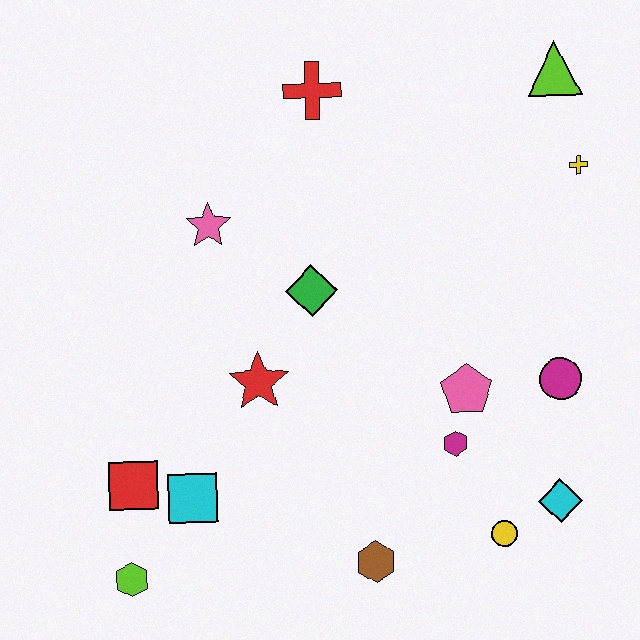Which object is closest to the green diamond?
The red star is closest to the green diamond.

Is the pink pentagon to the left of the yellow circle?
Yes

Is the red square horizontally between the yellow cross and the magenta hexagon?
No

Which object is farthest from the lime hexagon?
The lime triangle is farthest from the lime hexagon.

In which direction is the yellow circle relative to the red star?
The yellow circle is to the right of the red star.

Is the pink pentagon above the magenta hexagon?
Yes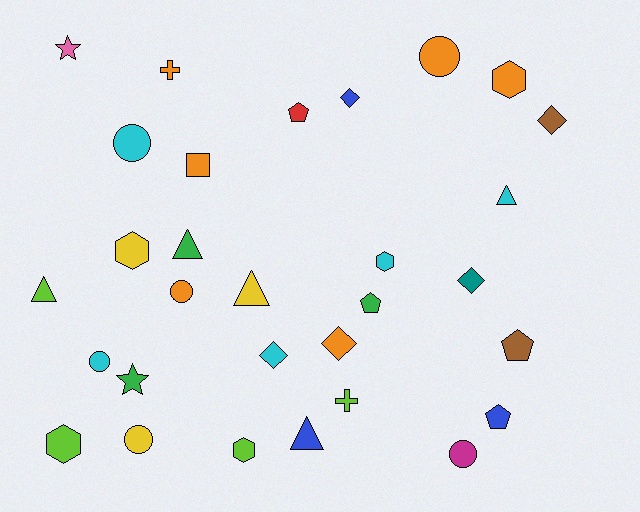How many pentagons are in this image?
There are 4 pentagons.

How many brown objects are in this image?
There are 2 brown objects.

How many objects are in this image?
There are 30 objects.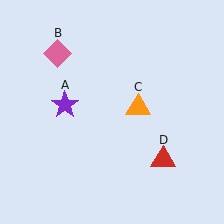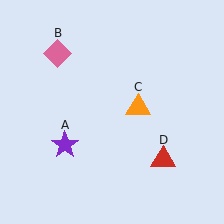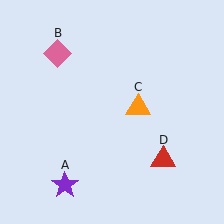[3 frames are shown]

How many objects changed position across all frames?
1 object changed position: purple star (object A).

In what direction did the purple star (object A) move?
The purple star (object A) moved down.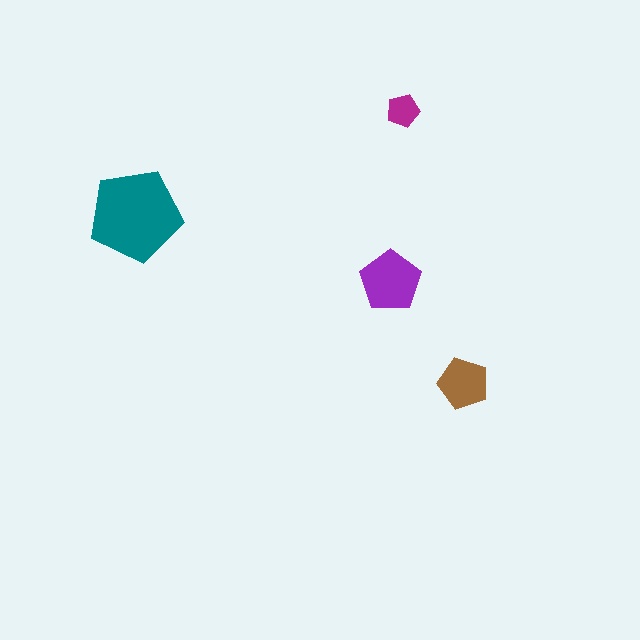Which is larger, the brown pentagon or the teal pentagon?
The teal one.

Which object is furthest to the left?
The teal pentagon is leftmost.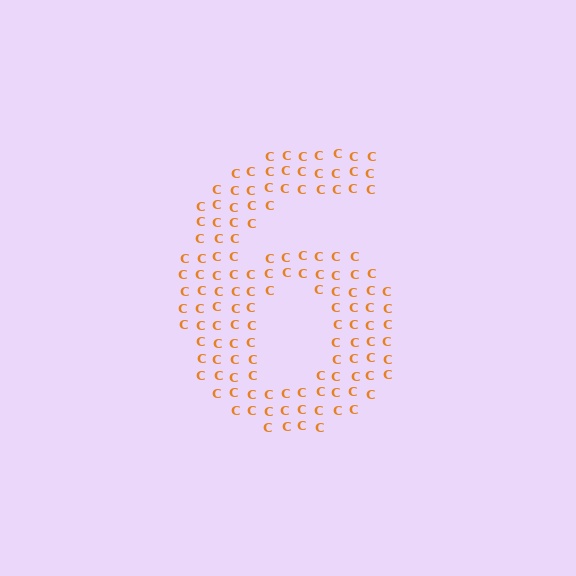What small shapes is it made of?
It is made of small letter C's.